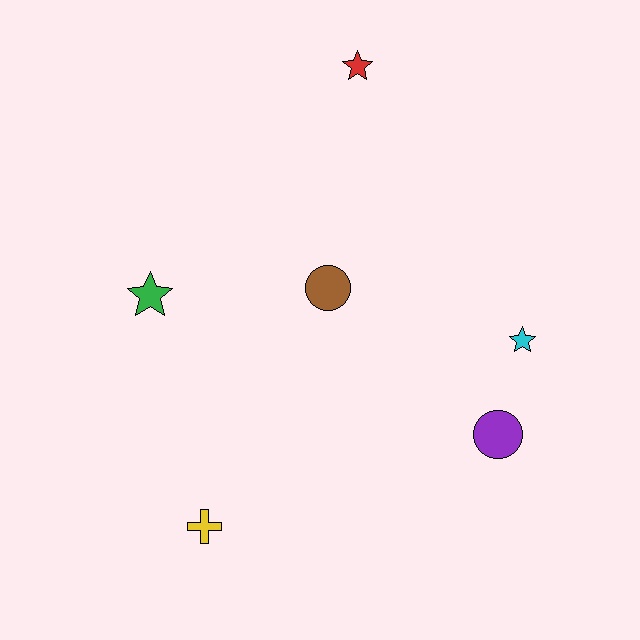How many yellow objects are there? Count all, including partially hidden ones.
There is 1 yellow object.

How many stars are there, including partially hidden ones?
There are 3 stars.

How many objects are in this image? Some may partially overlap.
There are 6 objects.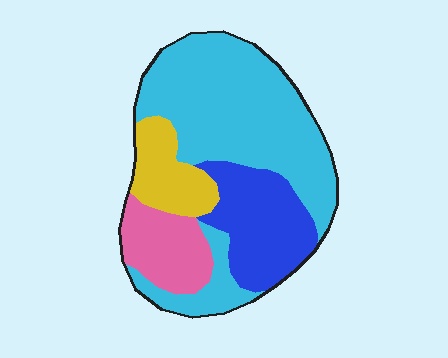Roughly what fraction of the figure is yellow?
Yellow covers around 10% of the figure.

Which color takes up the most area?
Cyan, at roughly 55%.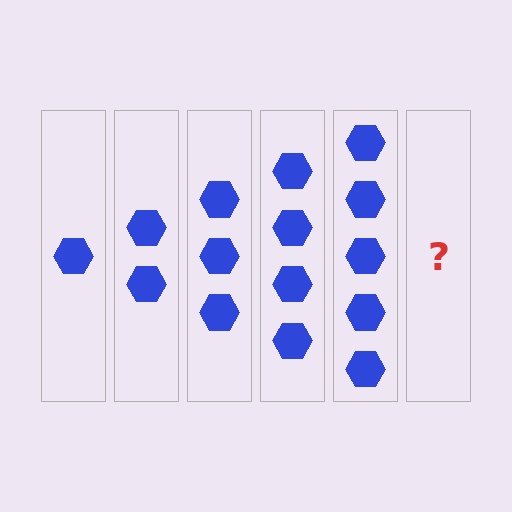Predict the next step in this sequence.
The next step is 6 hexagons.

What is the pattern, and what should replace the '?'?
The pattern is that each step adds one more hexagon. The '?' should be 6 hexagons.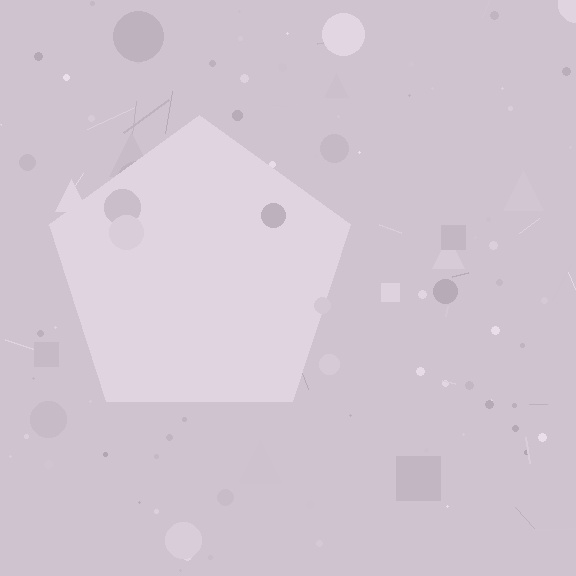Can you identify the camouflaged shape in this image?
The camouflaged shape is a pentagon.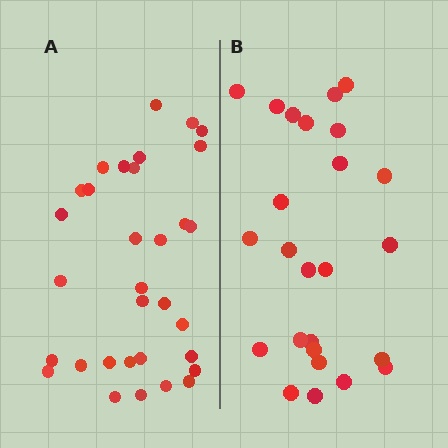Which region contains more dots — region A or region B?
Region A (the left region) has more dots.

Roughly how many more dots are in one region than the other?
Region A has roughly 8 or so more dots than region B.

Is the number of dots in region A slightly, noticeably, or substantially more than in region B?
Region A has noticeably more, but not dramatically so. The ratio is roughly 1.3 to 1.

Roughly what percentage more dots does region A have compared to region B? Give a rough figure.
About 30% more.